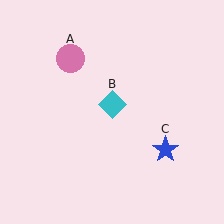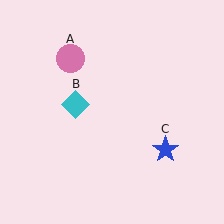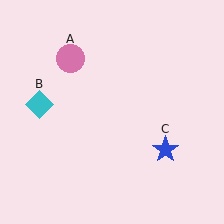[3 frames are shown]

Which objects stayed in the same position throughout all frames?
Pink circle (object A) and blue star (object C) remained stationary.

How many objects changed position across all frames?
1 object changed position: cyan diamond (object B).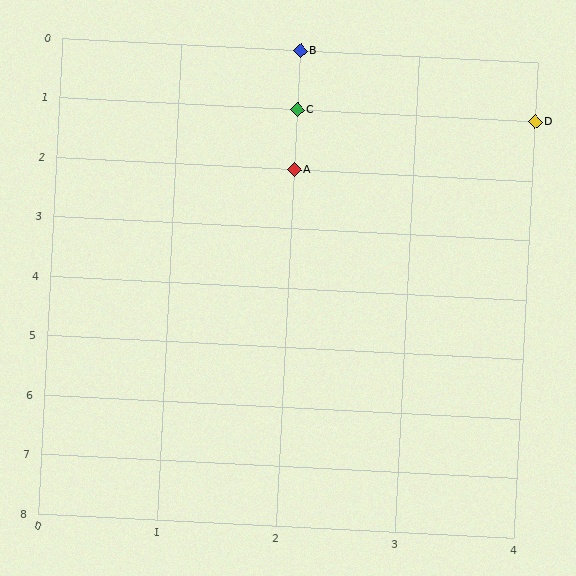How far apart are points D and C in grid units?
Points D and C are 2 columns apart.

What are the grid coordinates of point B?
Point B is at grid coordinates (2, 0).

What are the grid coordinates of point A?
Point A is at grid coordinates (2, 2).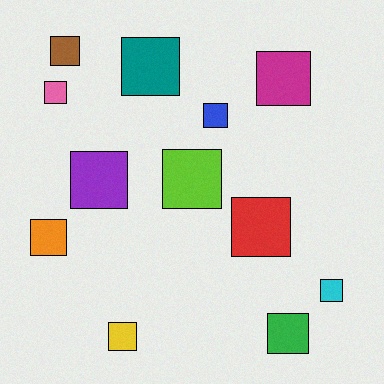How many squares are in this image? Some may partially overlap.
There are 12 squares.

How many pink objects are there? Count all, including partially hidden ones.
There is 1 pink object.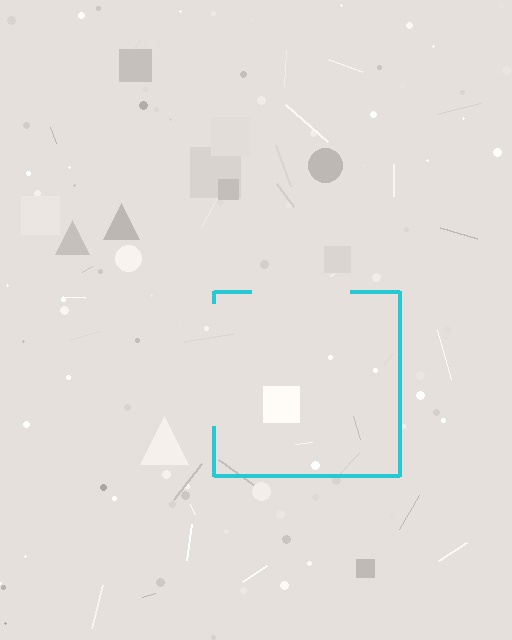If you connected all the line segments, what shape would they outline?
They would outline a square.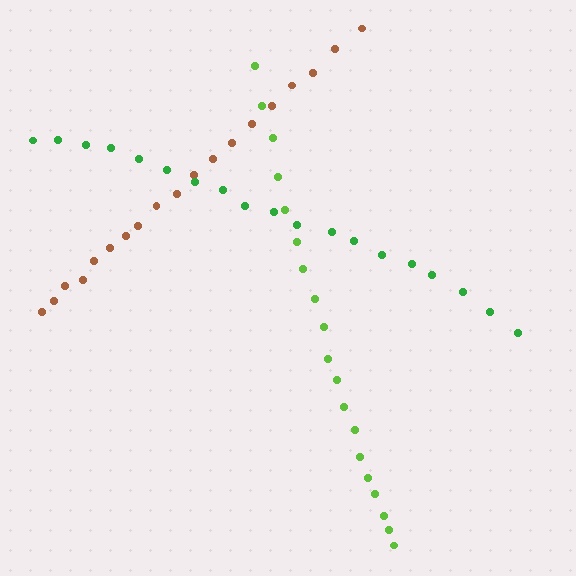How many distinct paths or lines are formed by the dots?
There are 3 distinct paths.